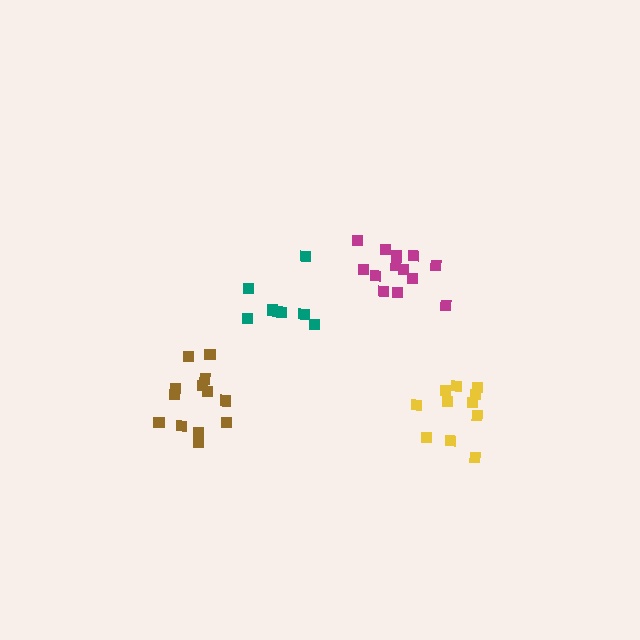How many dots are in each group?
Group 1: 8 dots, Group 2: 11 dots, Group 3: 13 dots, Group 4: 13 dots (45 total).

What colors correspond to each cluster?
The clusters are colored: teal, yellow, brown, magenta.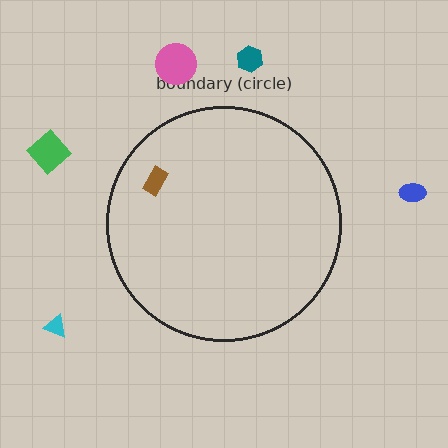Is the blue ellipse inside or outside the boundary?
Outside.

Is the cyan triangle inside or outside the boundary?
Outside.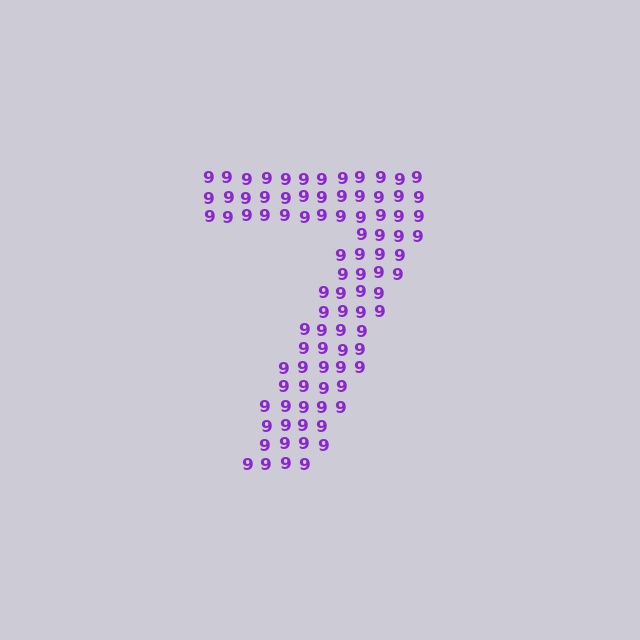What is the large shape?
The large shape is the digit 7.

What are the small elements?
The small elements are digit 9's.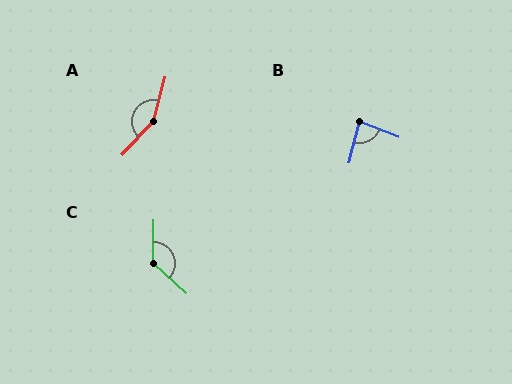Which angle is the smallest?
B, at approximately 83 degrees.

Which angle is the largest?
A, at approximately 151 degrees.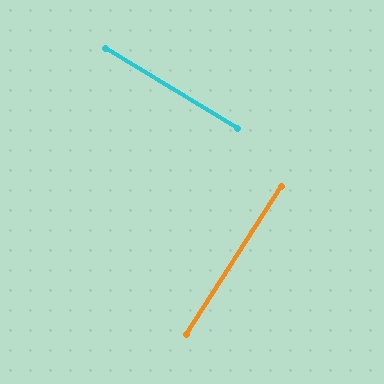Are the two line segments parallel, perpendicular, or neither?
Perpendicular — they meet at approximately 89°.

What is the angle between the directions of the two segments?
Approximately 89 degrees.